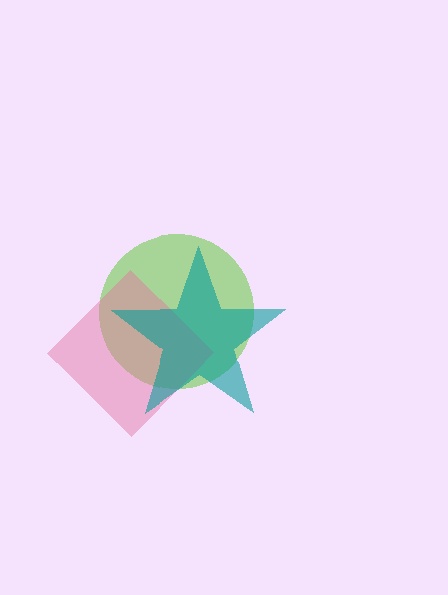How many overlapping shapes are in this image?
There are 3 overlapping shapes in the image.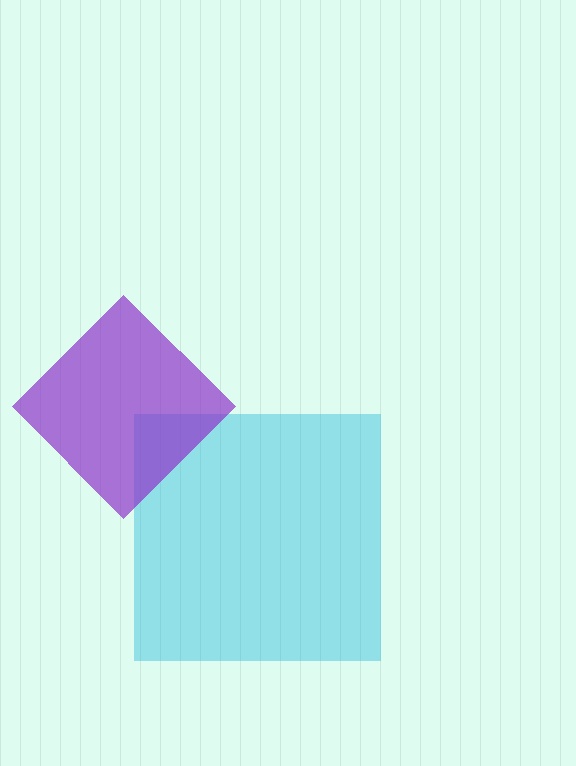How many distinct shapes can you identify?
There are 2 distinct shapes: a cyan square, a purple diamond.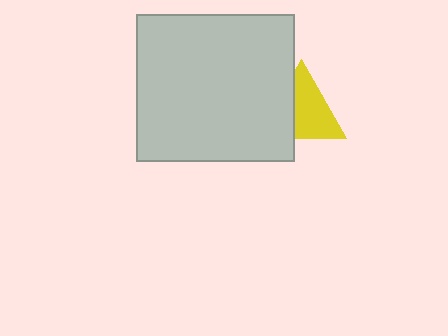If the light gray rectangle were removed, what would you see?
You would see the complete yellow triangle.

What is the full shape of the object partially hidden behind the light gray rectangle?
The partially hidden object is a yellow triangle.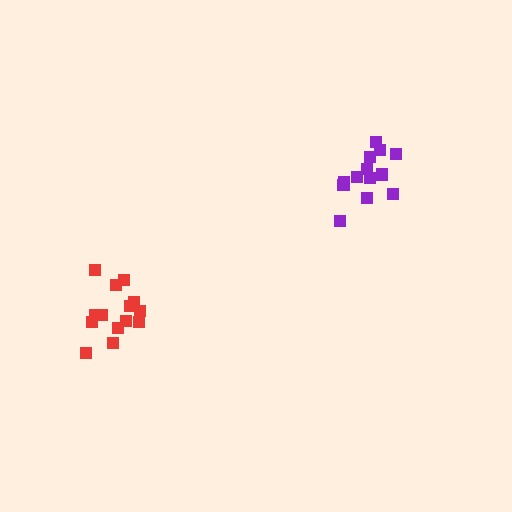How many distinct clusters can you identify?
There are 2 distinct clusters.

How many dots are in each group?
Group 1: 15 dots, Group 2: 13 dots (28 total).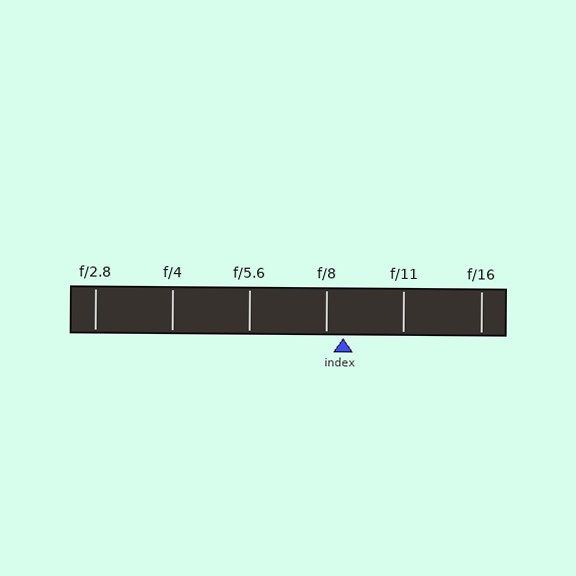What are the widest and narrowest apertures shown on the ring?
The widest aperture shown is f/2.8 and the narrowest is f/16.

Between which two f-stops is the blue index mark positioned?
The index mark is between f/8 and f/11.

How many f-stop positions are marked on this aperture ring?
There are 6 f-stop positions marked.